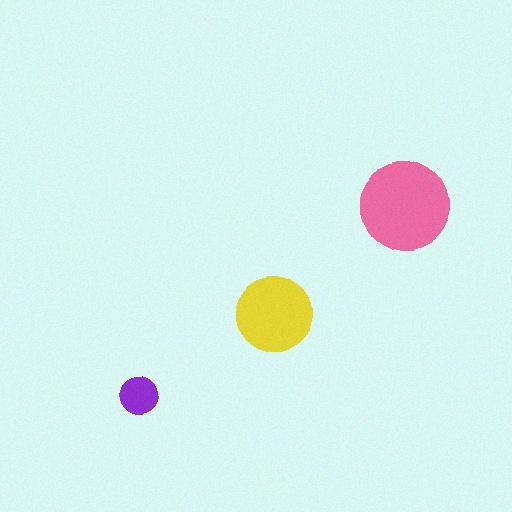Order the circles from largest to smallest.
the pink one, the yellow one, the purple one.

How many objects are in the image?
There are 3 objects in the image.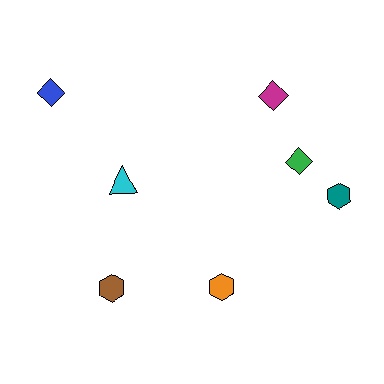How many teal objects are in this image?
There is 1 teal object.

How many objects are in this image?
There are 7 objects.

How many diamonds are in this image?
There are 3 diamonds.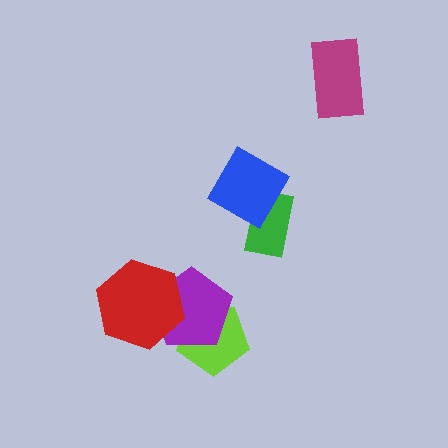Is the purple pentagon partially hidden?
Yes, it is partially covered by another shape.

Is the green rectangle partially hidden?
Yes, it is partially covered by another shape.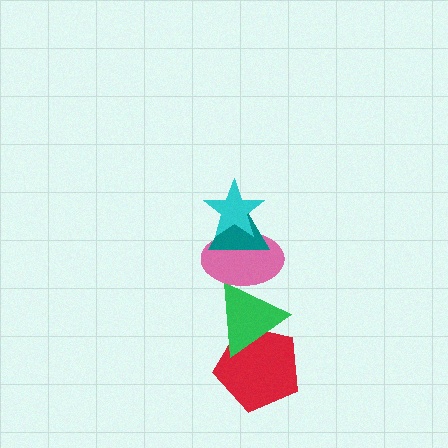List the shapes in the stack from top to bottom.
From top to bottom: the cyan star, the teal triangle, the pink ellipse, the green triangle, the red pentagon.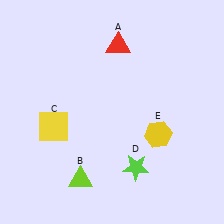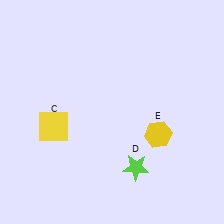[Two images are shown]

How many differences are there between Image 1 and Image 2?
There are 2 differences between the two images.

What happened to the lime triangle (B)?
The lime triangle (B) was removed in Image 2. It was in the bottom-left area of Image 1.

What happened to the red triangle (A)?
The red triangle (A) was removed in Image 2. It was in the top-right area of Image 1.